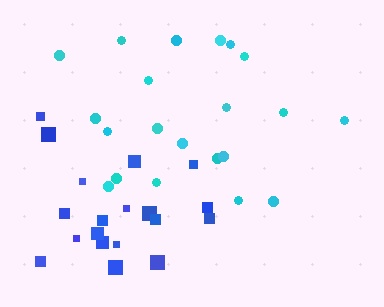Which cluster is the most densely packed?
Blue.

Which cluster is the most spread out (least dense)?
Cyan.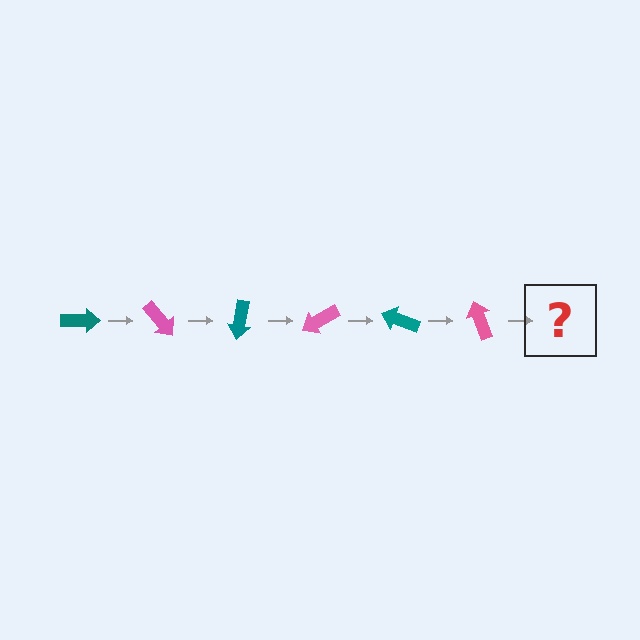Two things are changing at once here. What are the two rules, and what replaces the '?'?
The two rules are that it rotates 50 degrees each step and the color cycles through teal and pink. The '?' should be a teal arrow, rotated 300 degrees from the start.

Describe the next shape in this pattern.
It should be a teal arrow, rotated 300 degrees from the start.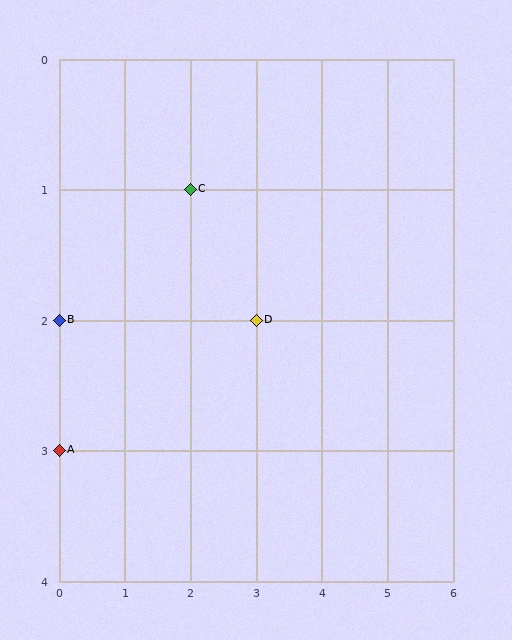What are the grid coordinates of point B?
Point B is at grid coordinates (0, 2).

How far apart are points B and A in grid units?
Points B and A are 1 row apart.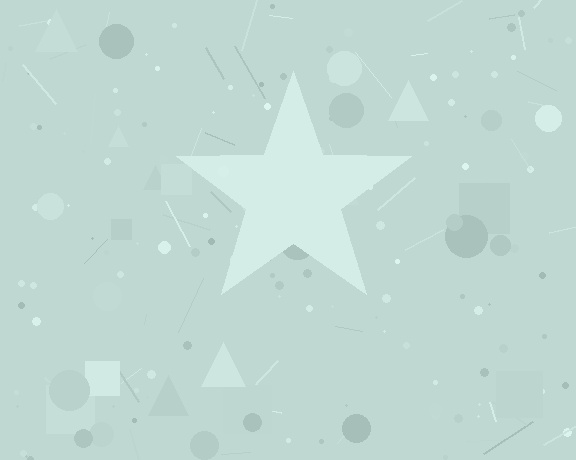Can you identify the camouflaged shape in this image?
The camouflaged shape is a star.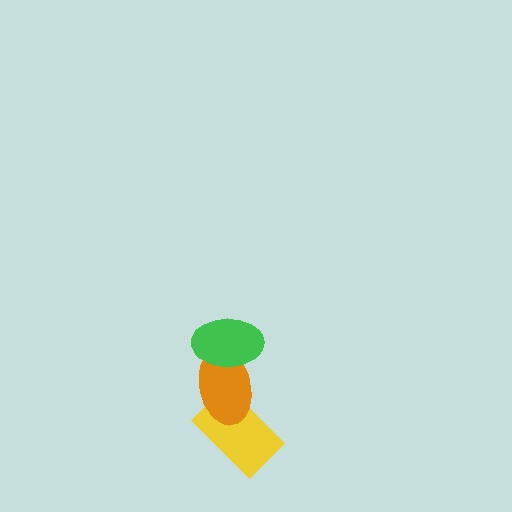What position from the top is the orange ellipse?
The orange ellipse is 2nd from the top.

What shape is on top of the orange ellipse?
The green ellipse is on top of the orange ellipse.